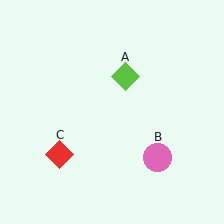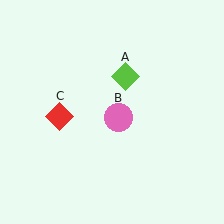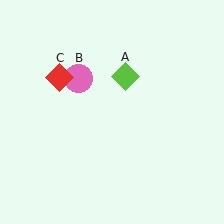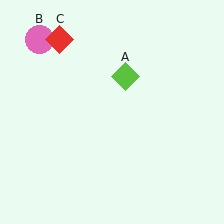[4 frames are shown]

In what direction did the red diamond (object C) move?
The red diamond (object C) moved up.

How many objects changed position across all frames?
2 objects changed position: pink circle (object B), red diamond (object C).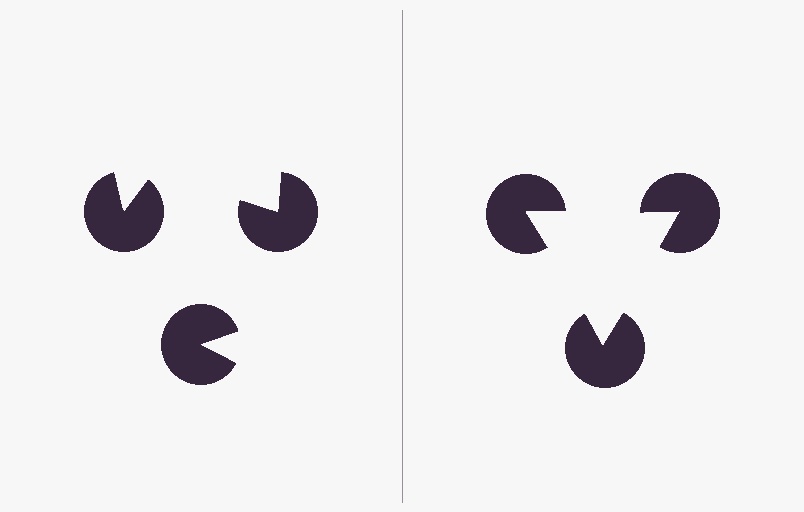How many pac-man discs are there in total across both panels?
6 — 3 on each side.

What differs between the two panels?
The pac-man discs are positioned identically on both sides; only the wedge orientations differ. On the right they align to a triangle; on the left they are misaligned.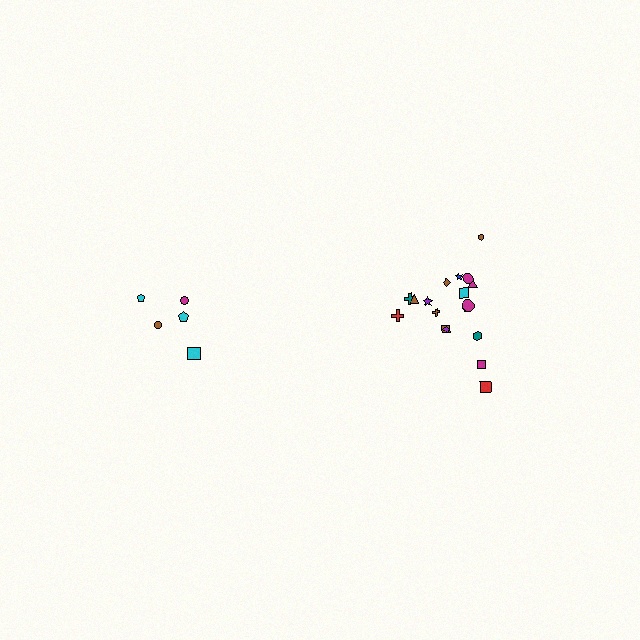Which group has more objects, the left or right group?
The right group.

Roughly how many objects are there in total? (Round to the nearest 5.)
Roughly 25 objects in total.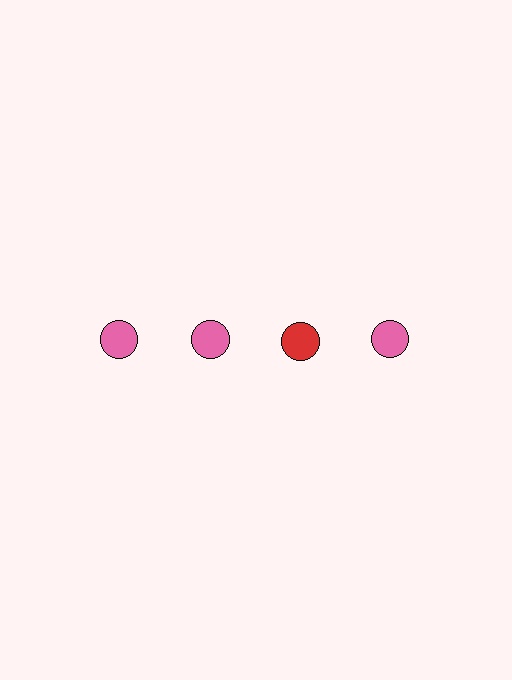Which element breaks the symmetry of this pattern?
The red circle in the top row, center column breaks the symmetry. All other shapes are pink circles.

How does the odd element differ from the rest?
It has a different color: red instead of pink.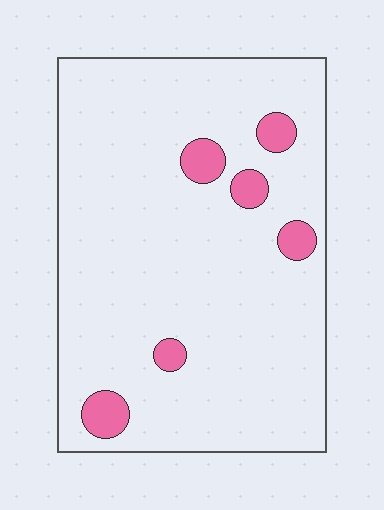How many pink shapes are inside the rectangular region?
6.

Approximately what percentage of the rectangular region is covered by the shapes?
Approximately 10%.